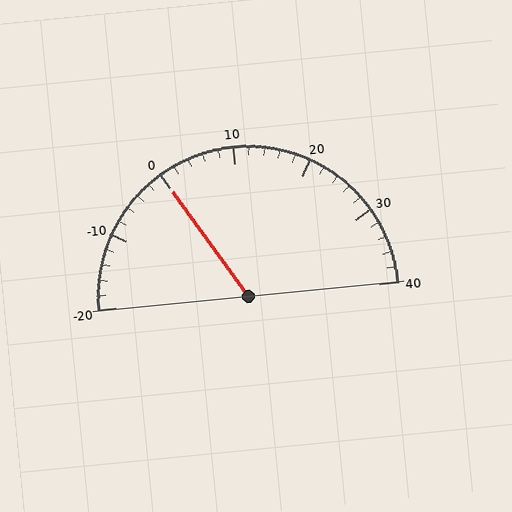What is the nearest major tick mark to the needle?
The nearest major tick mark is 0.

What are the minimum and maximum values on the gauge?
The gauge ranges from -20 to 40.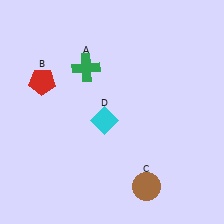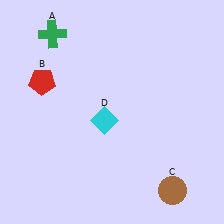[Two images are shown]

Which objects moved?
The objects that moved are: the green cross (A), the brown circle (C).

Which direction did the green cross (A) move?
The green cross (A) moved left.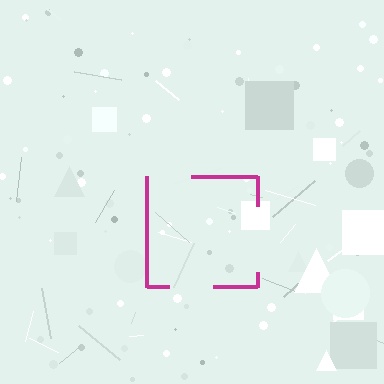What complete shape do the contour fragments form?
The contour fragments form a square.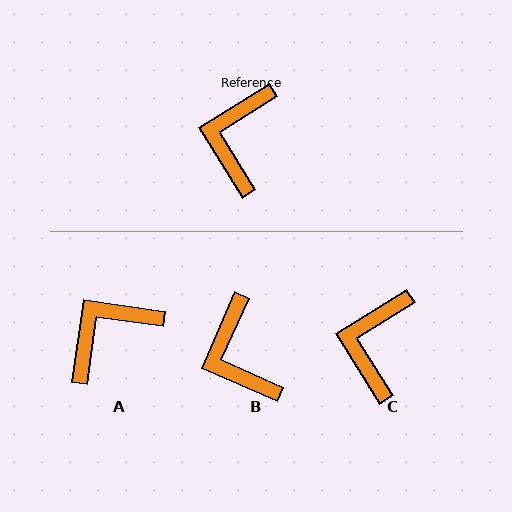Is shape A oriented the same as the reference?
No, it is off by about 40 degrees.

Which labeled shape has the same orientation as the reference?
C.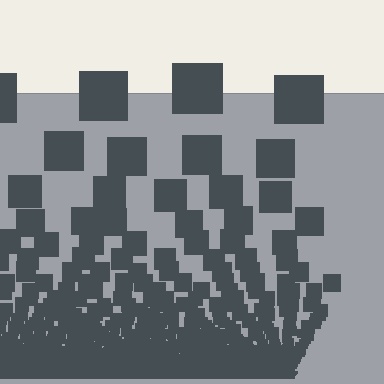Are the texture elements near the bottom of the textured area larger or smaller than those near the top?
Smaller. The gradient is inverted — elements near the bottom are smaller and denser.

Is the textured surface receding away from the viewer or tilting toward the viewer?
The surface appears to tilt toward the viewer. Texture elements get larger and sparser toward the top.